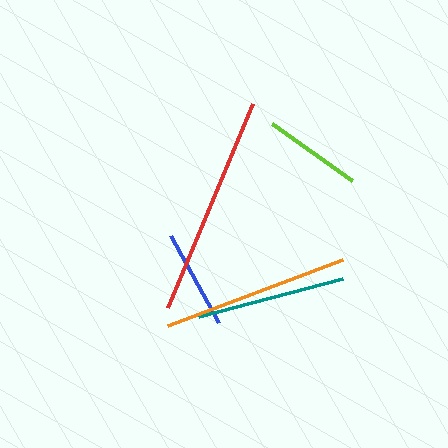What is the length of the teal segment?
The teal segment is approximately 148 pixels long.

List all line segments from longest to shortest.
From longest to shortest: red, orange, teal, blue, lime.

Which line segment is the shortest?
The lime line is the shortest at approximately 98 pixels.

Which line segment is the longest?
The red line is the longest at approximately 221 pixels.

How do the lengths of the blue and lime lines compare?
The blue and lime lines are approximately the same length.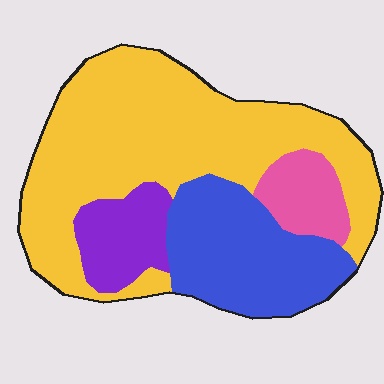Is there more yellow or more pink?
Yellow.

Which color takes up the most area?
Yellow, at roughly 55%.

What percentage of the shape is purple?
Purple covers 11% of the shape.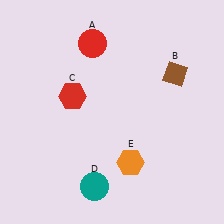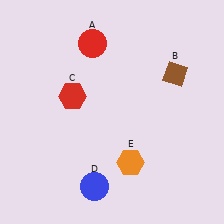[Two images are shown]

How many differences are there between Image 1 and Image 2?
There is 1 difference between the two images.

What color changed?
The circle (D) changed from teal in Image 1 to blue in Image 2.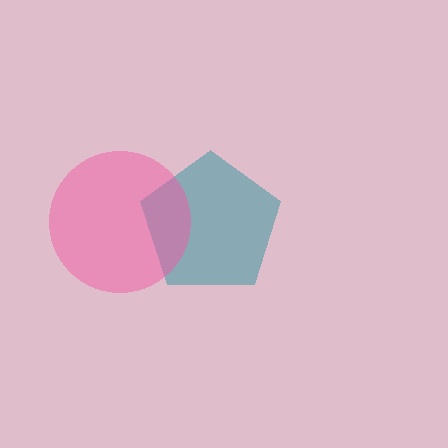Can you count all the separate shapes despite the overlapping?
Yes, there are 2 separate shapes.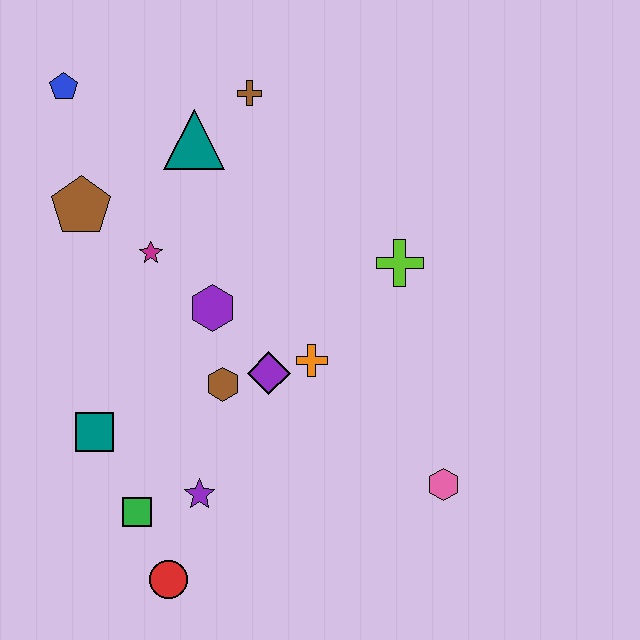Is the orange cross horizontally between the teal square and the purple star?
No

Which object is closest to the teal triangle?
The brown cross is closest to the teal triangle.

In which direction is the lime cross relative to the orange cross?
The lime cross is above the orange cross.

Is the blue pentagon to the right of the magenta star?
No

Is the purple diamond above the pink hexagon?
Yes